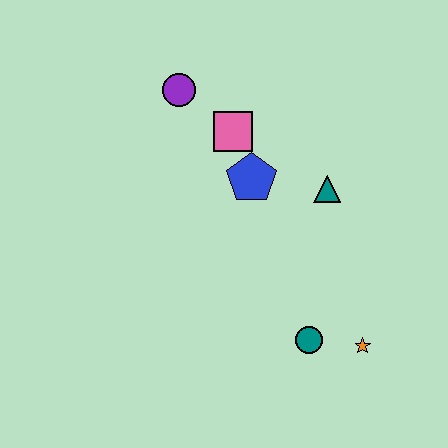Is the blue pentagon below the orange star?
No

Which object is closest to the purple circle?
The pink square is closest to the purple circle.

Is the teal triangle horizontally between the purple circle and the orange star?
Yes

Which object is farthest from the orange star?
The purple circle is farthest from the orange star.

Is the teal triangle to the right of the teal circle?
Yes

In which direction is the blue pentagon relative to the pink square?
The blue pentagon is below the pink square.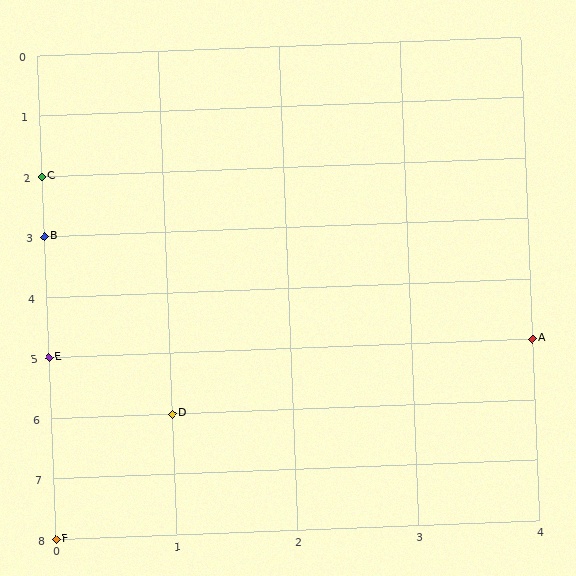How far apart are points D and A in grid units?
Points D and A are 3 columns and 1 row apart (about 3.2 grid units diagonally).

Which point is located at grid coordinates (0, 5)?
Point E is at (0, 5).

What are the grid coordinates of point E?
Point E is at grid coordinates (0, 5).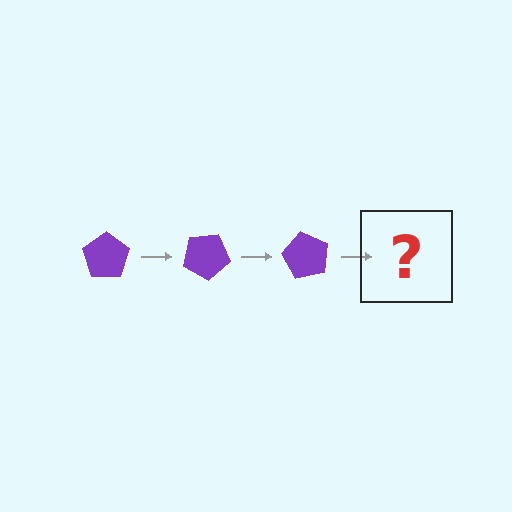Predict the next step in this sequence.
The next step is a purple pentagon rotated 90 degrees.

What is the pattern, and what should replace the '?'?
The pattern is that the pentagon rotates 30 degrees each step. The '?' should be a purple pentagon rotated 90 degrees.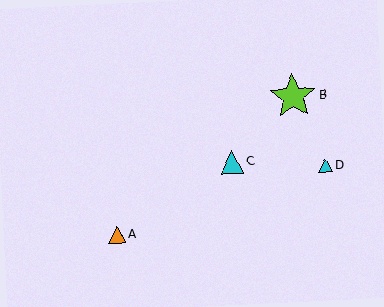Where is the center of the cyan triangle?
The center of the cyan triangle is at (325, 165).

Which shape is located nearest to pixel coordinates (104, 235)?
The orange triangle (labeled A) at (117, 235) is nearest to that location.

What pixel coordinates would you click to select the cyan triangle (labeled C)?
Click at (232, 162) to select the cyan triangle C.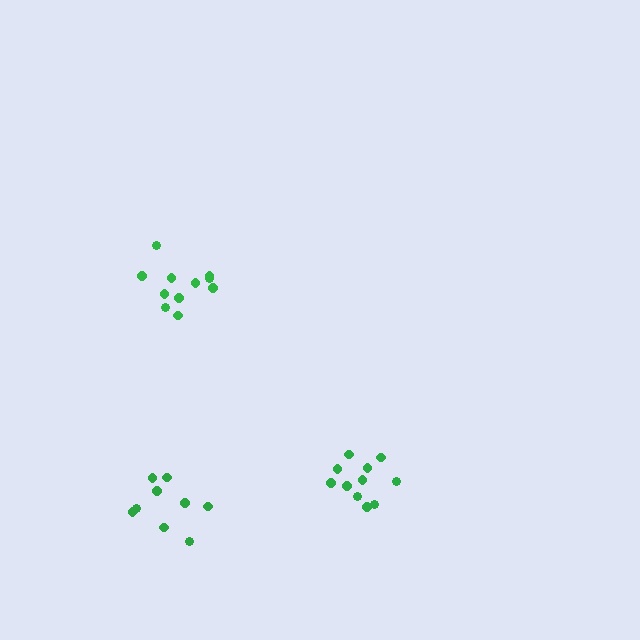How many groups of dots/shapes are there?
There are 3 groups.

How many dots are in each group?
Group 1: 11 dots, Group 2: 11 dots, Group 3: 9 dots (31 total).